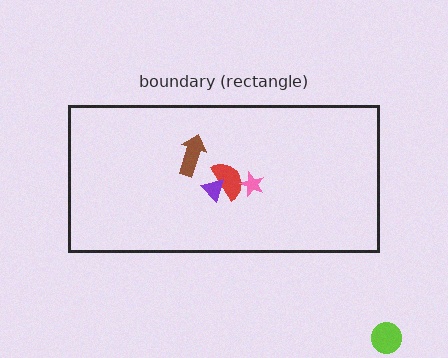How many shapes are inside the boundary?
4 inside, 1 outside.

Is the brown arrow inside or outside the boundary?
Inside.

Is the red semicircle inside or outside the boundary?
Inside.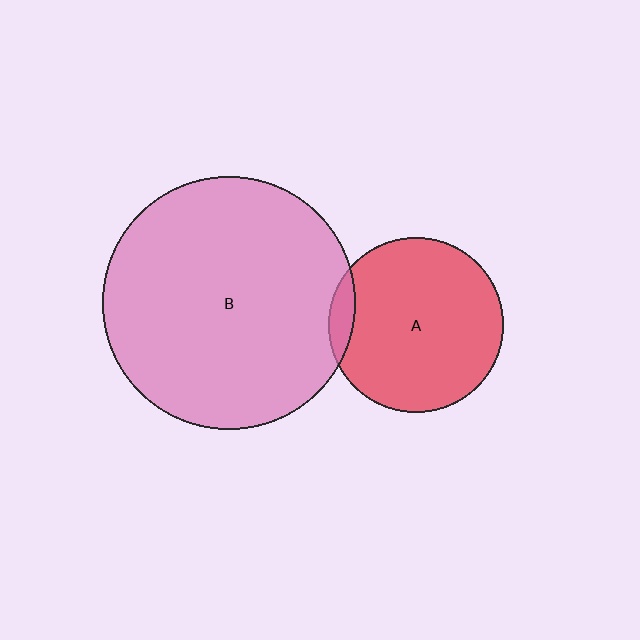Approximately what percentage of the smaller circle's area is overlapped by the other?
Approximately 10%.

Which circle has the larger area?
Circle B (pink).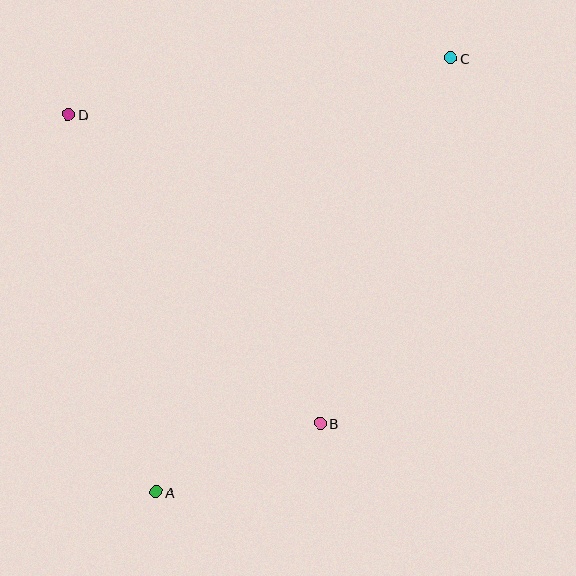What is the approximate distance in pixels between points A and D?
The distance between A and D is approximately 388 pixels.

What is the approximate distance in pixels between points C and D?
The distance between C and D is approximately 386 pixels.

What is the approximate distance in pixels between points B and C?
The distance between B and C is approximately 388 pixels.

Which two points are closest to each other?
Points A and B are closest to each other.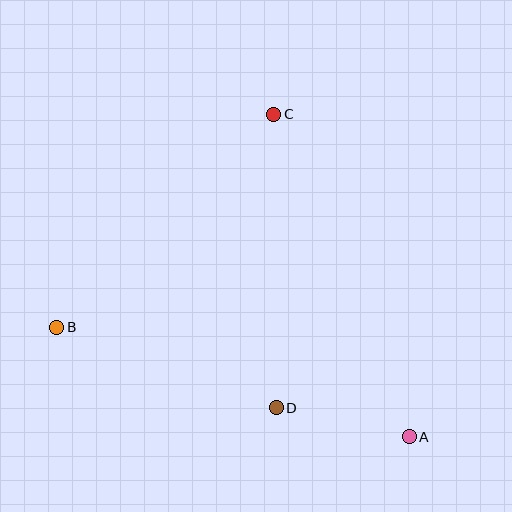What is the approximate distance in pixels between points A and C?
The distance between A and C is approximately 350 pixels.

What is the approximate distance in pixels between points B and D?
The distance between B and D is approximately 234 pixels.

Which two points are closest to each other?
Points A and D are closest to each other.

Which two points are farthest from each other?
Points A and B are farthest from each other.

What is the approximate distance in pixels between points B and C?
The distance between B and C is approximately 305 pixels.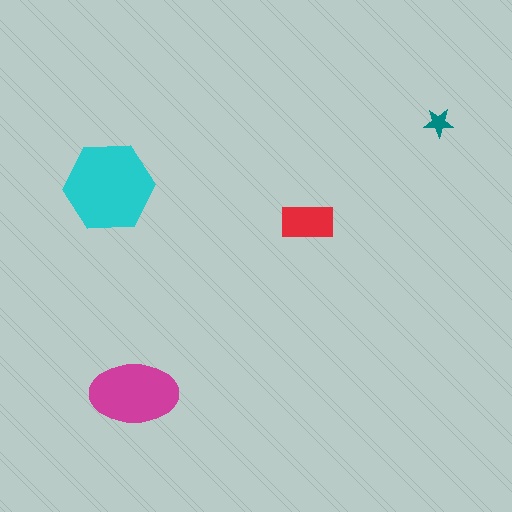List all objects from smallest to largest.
The teal star, the red rectangle, the magenta ellipse, the cyan hexagon.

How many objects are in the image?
There are 4 objects in the image.